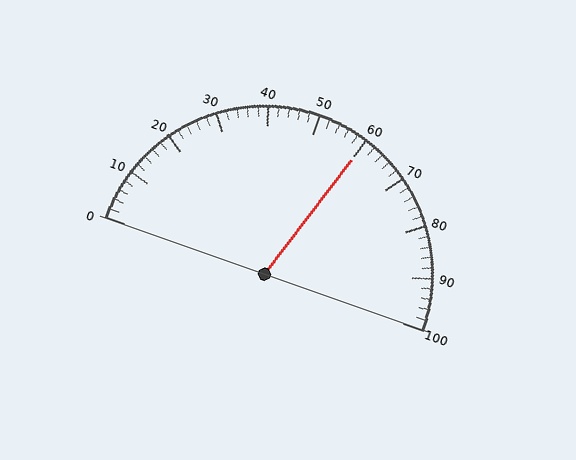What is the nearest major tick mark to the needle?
The nearest major tick mark is 60.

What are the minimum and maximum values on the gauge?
The gauge ranges from 0 to 100.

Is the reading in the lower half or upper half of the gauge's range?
The reading is in the upper half of the range (0 to 100).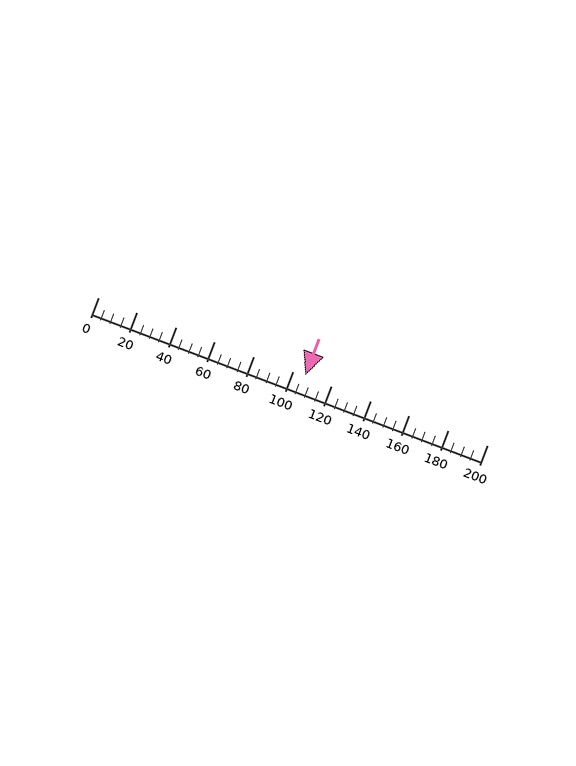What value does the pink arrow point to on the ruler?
The pink arrow points to approximately 106.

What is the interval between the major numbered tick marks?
The major tick marks are spaced 20 units apart.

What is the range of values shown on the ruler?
The ruler shows values from 0 to 200.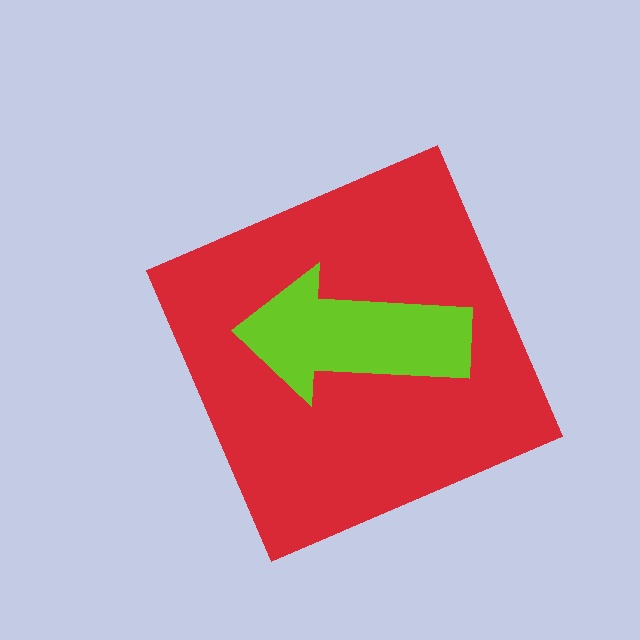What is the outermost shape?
The red diamond.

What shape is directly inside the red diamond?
The lime arrow.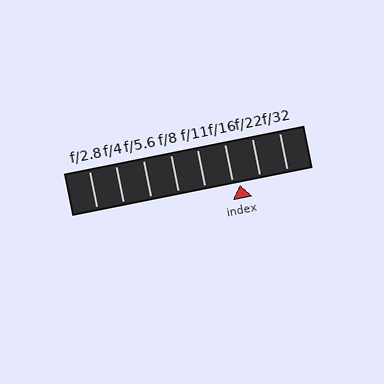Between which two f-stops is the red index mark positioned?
The index mark is between f/16 and f/22.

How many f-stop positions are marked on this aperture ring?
There are 8 f-stop positions marked.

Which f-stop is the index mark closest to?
The index mark is closest to f/16.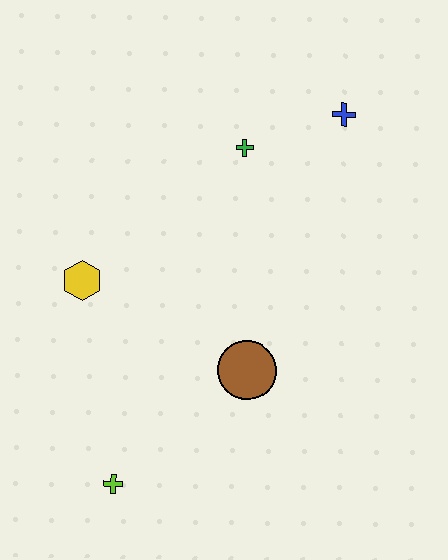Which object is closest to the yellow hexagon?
The brown circle is closest to the yellow hexagon.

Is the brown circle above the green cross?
No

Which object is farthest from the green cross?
The lime cross is farthest from the green cross.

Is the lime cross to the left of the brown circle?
Yes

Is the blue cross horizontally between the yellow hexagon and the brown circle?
No